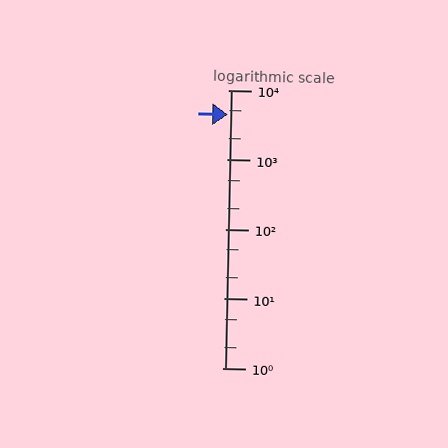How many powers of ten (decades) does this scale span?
The scale spans 4 decades, from 1 to 10000.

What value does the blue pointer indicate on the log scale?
The pointer indicates approximately 4400.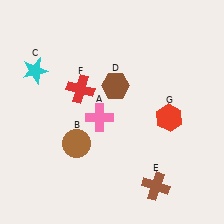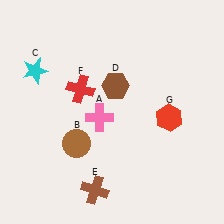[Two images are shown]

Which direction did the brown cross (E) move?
The brown cross (E) moved left.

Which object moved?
The brown cross (E) moved left.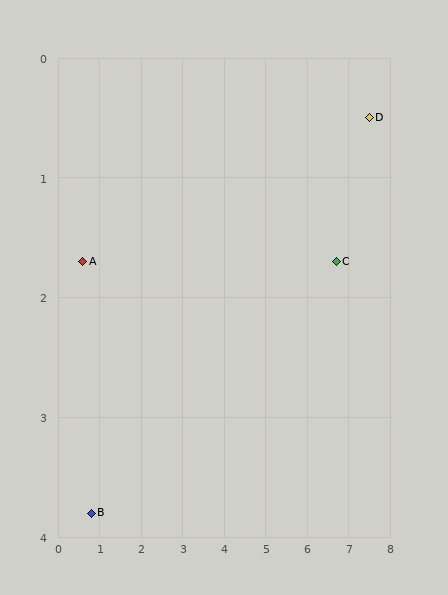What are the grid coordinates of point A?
Point A is at approximately (0.6, 1.7).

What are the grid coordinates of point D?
Point D is at approximately (7.5, 0.5).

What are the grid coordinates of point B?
Point B is at approximately (0.8, 3.8).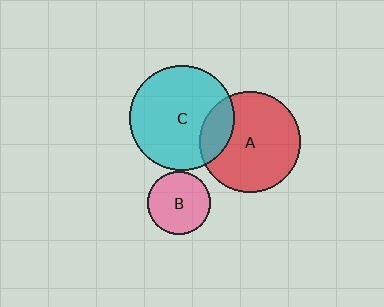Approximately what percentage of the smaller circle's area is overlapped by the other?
Approximately 20%.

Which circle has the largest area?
Circle C (cyan).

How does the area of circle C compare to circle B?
Approximately 2.7 times.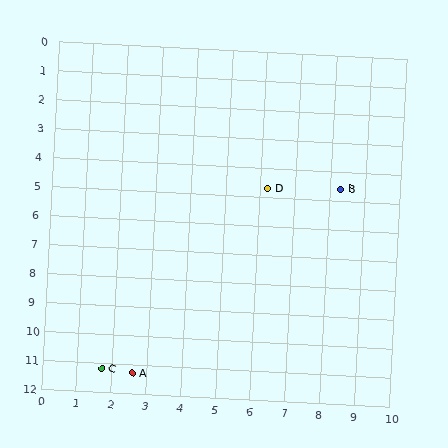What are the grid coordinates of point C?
Point C is at approximately (1.7, 11.2).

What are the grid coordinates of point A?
Point A is at approximately (2.6, 11.3).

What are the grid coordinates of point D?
Point D is at approximately (6.2, 4.7).